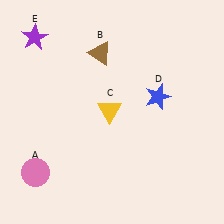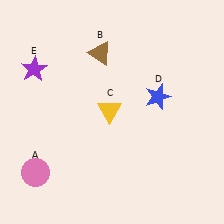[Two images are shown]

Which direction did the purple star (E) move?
The purple star (E) moved down.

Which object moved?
The purple star (E) moved down.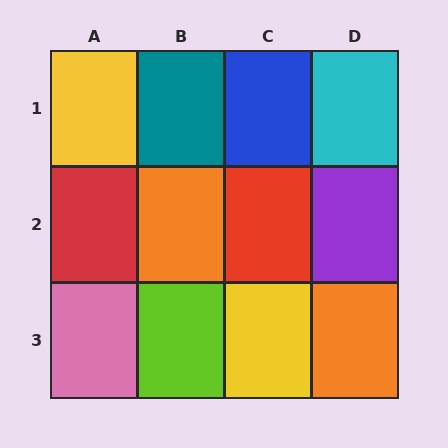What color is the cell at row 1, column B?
Teal.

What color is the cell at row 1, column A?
Yellow.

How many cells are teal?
1 cell is teal.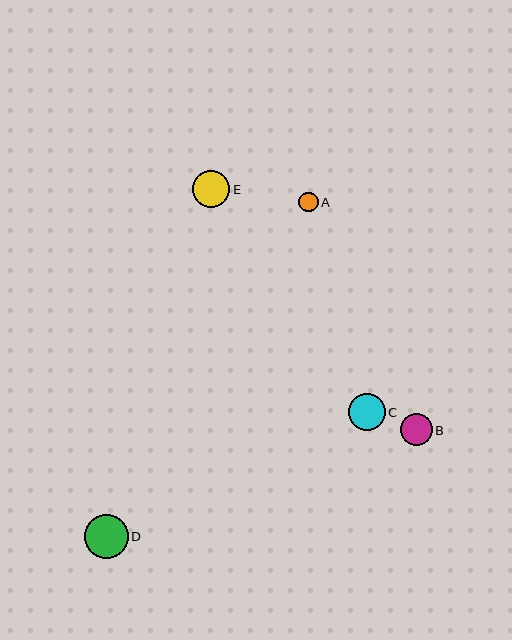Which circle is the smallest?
Circle A is the smallest with a size of approximately 19 pixels.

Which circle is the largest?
Circle D is the largest with a size of approximately 44 pixels.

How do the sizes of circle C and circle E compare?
Circle C and circle E are approximately the same size.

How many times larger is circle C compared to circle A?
Circle C is approximately 1.9 times the size of circle A.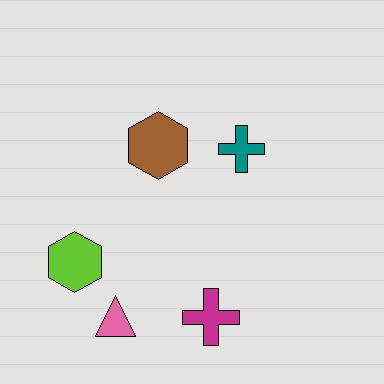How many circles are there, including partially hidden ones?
There are no circles.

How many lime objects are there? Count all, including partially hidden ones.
There is 1 lime object.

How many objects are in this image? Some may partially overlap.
There are 5 objects.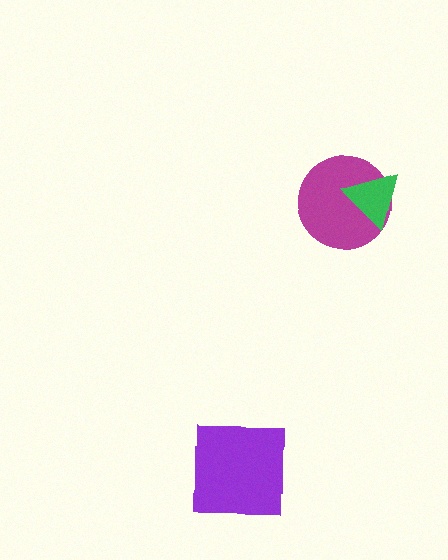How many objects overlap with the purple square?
0 objects overlap with the purple square.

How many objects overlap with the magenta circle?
1 object overlaps with the magenta circle.